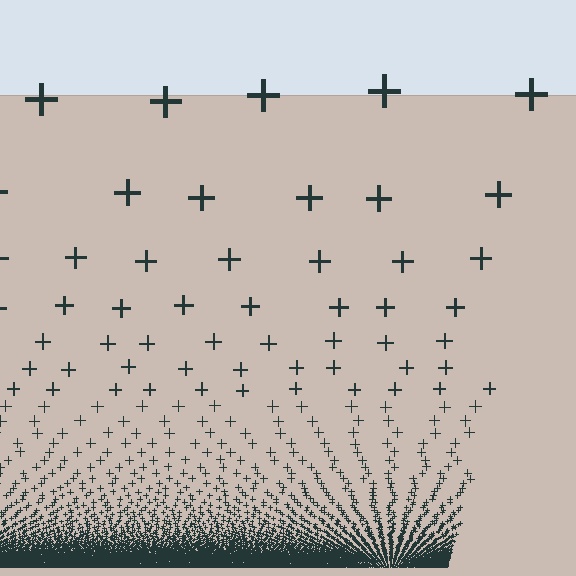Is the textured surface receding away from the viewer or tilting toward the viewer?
The surface appears to tilt toward the viewer. Texture elements get larger and sparser toward the top.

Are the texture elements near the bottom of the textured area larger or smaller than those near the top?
Smaller. The gradient is inverted — elements near the bottom are smaller and denser.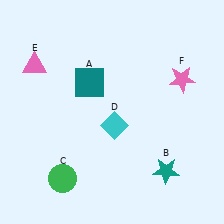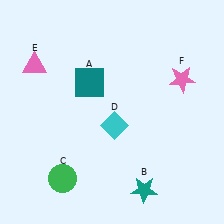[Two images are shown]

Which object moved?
The teal star (B) moved left.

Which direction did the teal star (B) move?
The teal star (B) moved left.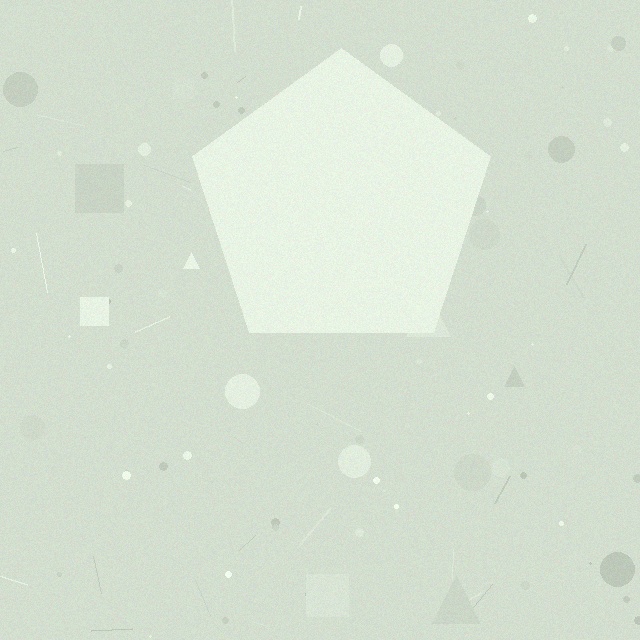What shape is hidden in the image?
A pentagon is hidden in the image.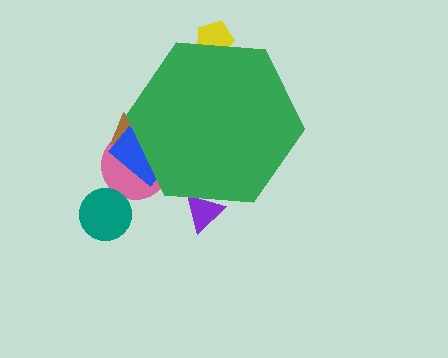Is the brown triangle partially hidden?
Yes, the brown triangle is partially hidden behind the green hexagon.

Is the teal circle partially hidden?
No, the teal circle is fully visible.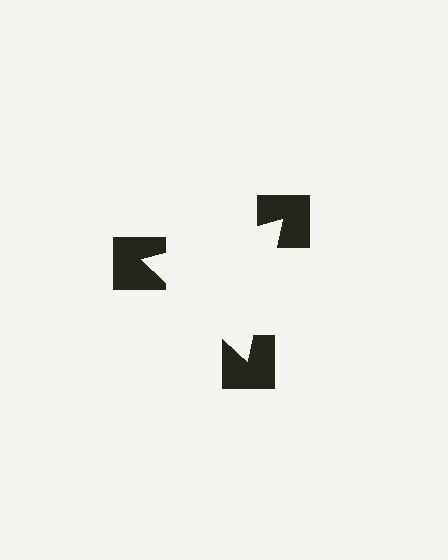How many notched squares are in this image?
There are 3 — one at each vertex of the illusory triangle.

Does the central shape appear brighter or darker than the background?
It typically appears slightly brighter than the background, even though no actual brightness change is drawn.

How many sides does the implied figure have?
3 sides.